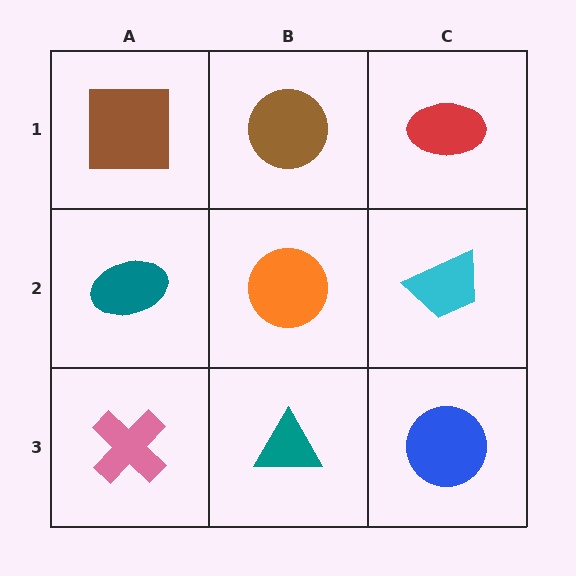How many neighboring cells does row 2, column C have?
3.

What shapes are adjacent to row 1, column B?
An orange circle (row 2, column B), a brown square (row 1, column A), a red ellipse (row 1, column C).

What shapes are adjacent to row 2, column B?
A brown circle (row 1, column B), a teal triangle (row 3, column B), a teal ellipse (row 2, column A), a cyan trapezoid (row 2, column C).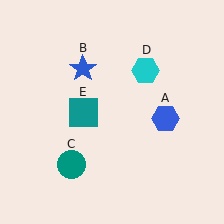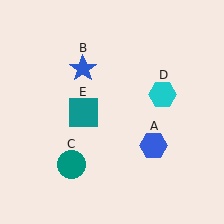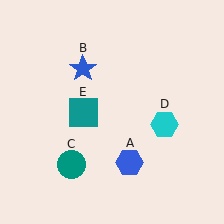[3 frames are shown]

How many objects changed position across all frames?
2 objects changed position: blue hexagon (object A), cyan hexagon (object D).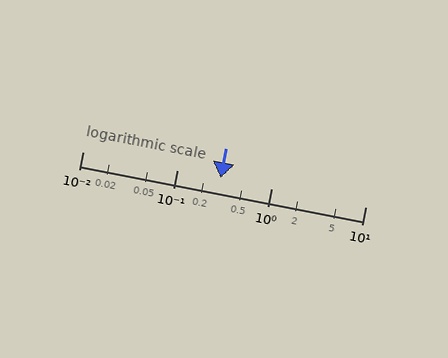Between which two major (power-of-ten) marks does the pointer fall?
The pointer is between 0.1 and 1.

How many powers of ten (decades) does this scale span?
The scale spans 3 decades, from 0.01 to 10.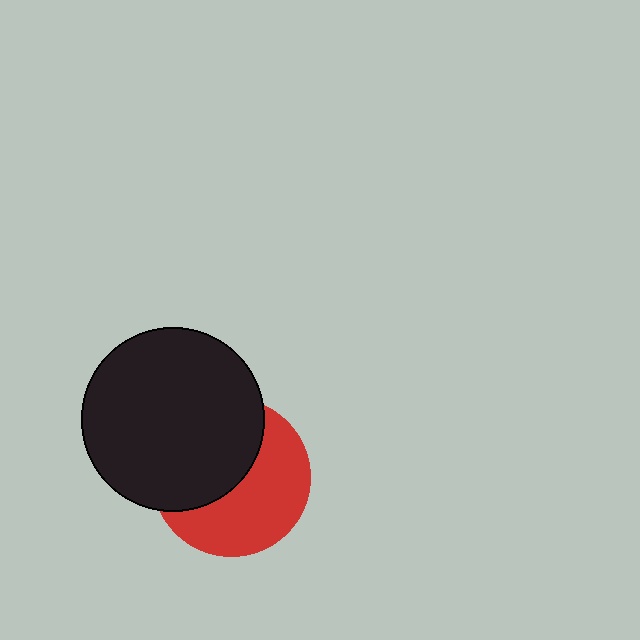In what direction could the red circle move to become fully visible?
The red circle could move toward the lower-right. That would shift it out from behind the black circle entirely.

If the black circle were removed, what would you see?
You would see the complete red circle.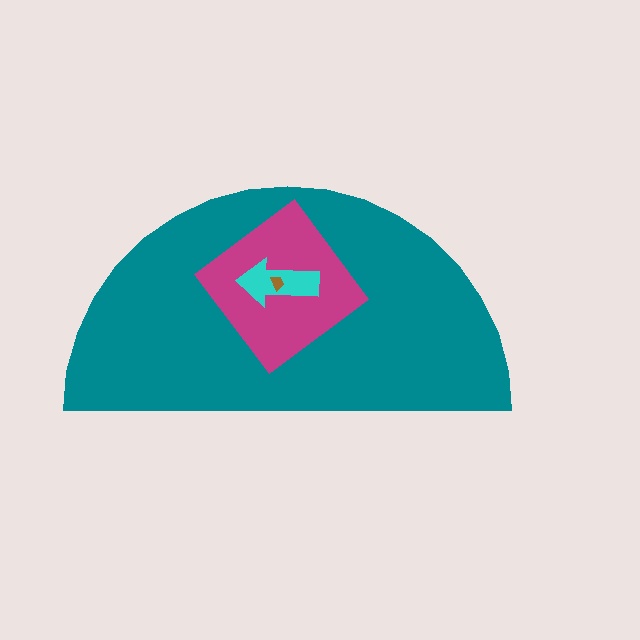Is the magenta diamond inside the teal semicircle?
Yes.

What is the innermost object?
The brown trapezoid.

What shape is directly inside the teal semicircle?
The magenta diamond.